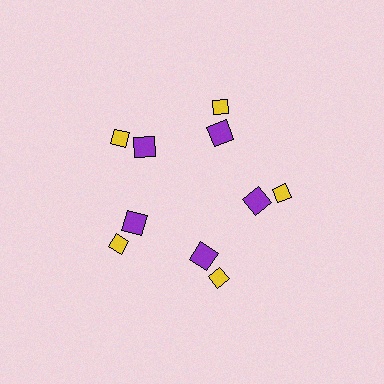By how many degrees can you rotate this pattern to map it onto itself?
The pattern maps onto itself every 72 degrees of rotation.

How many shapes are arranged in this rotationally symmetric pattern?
There are 10 shapes, arranged in 5 groups of 2.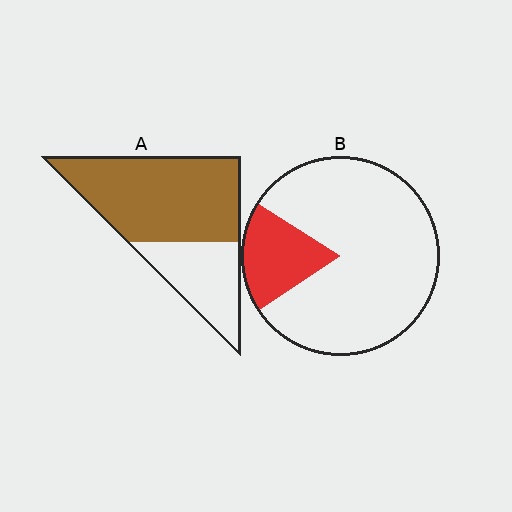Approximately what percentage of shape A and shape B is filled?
A is approximately 65% and B is approximately 20%.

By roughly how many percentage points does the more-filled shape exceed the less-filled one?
By roughly 50 percentage points (A over B).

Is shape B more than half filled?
No.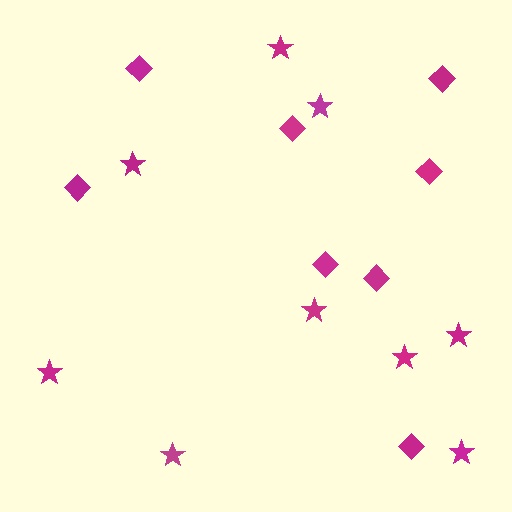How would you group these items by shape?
There are 2 groups: one group of diamonds (8) and one group of stars (9).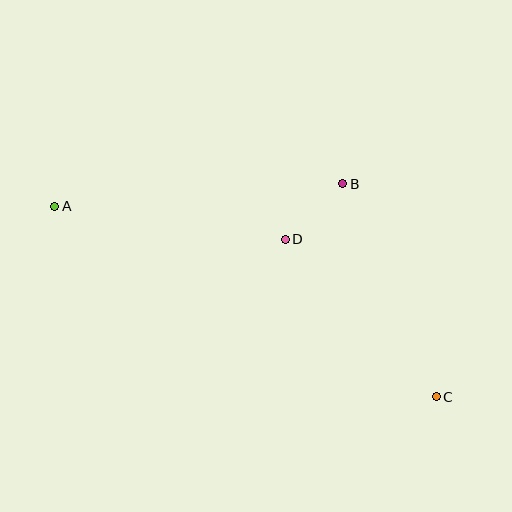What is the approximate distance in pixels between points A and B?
The distance between A and B is approximately 289 pixels.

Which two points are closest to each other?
Points B and D are closest to each other.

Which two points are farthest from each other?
Points A and C are farthest from each other.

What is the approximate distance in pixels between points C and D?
The distance between C and D is approximately 218 pixels.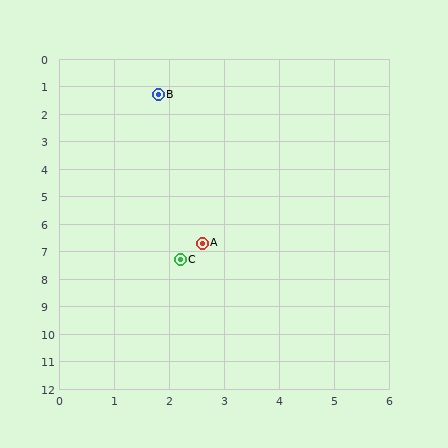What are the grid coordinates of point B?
Point B is at approximately (1.8, 1.3).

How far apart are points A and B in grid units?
Points A and B are about 5.5 grid units apart.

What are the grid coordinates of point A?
Point A is at approximately (2.6, 6.7).